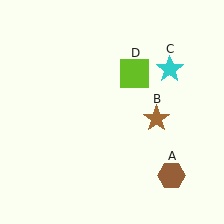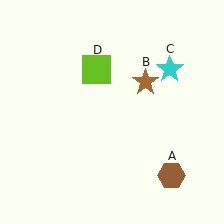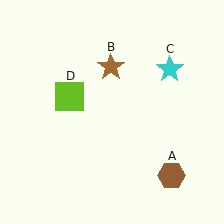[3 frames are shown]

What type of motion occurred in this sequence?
The brown star (object B), lime square (object D) rotated counterclockwise around the center of the scene.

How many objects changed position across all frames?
2 objects changed position: brown star (object B), lime square (object D).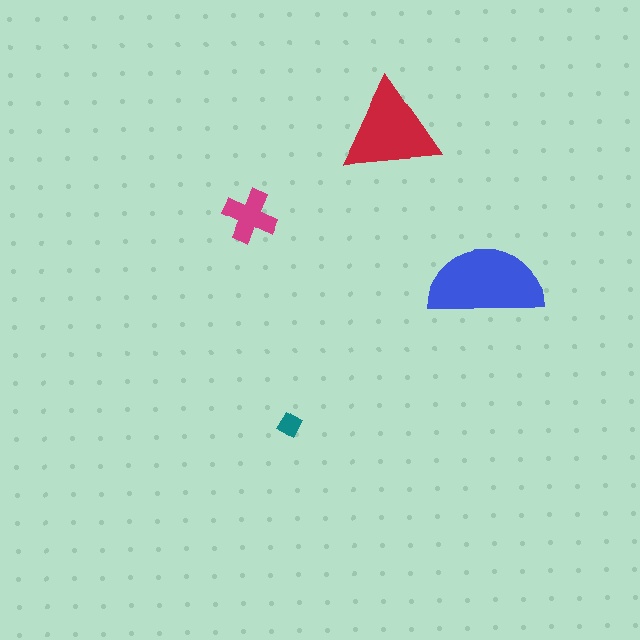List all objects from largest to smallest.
The blue semicircle, the red triangle, the magenta cross, the teal diamond.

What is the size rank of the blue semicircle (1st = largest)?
1st.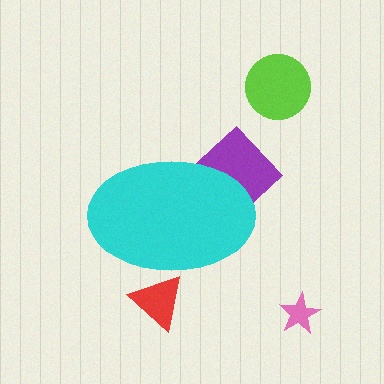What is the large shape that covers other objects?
A cyan ellipse.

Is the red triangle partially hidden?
Yes, the red triangle is partially hidden behind the cyan ellipse.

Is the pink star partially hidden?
No, the pink star is fully visible.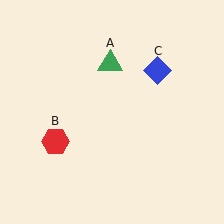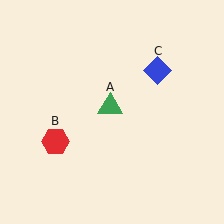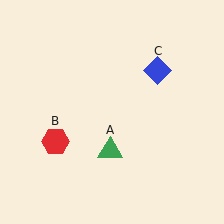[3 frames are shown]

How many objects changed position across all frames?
1 object changed position: green triangle (object A).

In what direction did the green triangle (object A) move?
The green triangle (object A) moved down.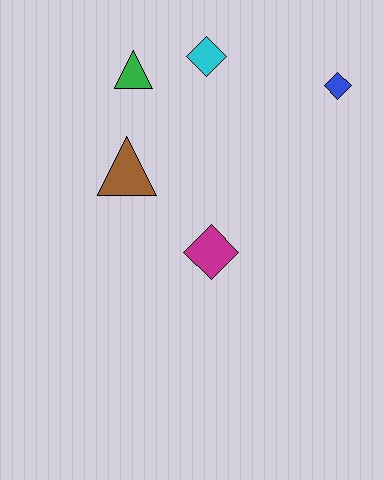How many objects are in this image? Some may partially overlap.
There are 5 objects.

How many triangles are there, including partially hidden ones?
There are 2 triangles.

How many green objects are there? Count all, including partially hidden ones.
There is 1 green object.